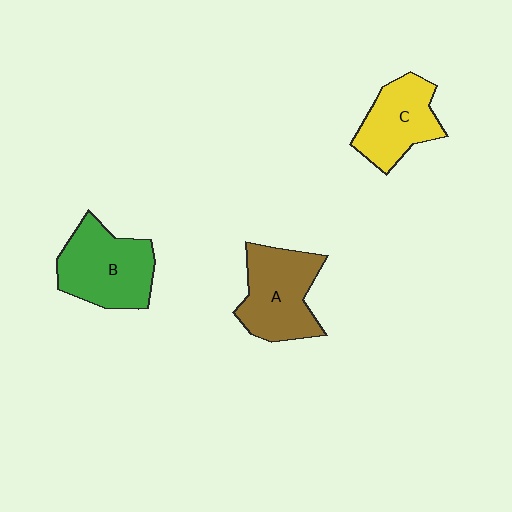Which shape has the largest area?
Shape B (green).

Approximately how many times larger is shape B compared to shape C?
Approximately 1.2 times.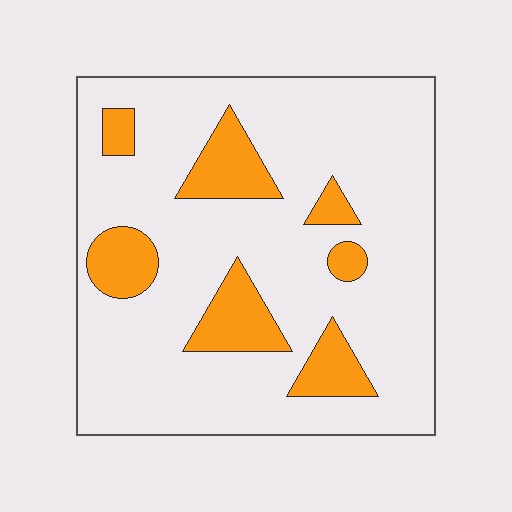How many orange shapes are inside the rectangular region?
7.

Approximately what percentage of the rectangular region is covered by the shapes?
Approximately 20%.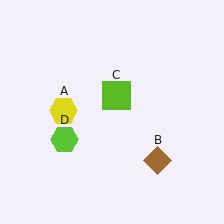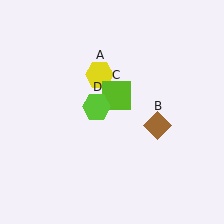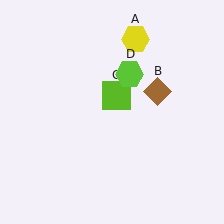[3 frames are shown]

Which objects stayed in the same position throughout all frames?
Lime square (object C) remained stationary.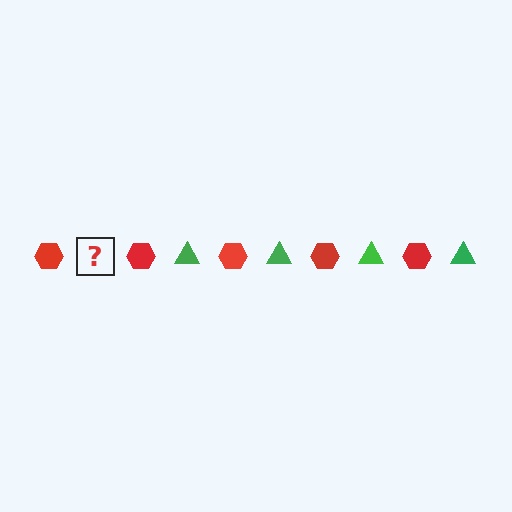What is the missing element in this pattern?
The missing element is a green triangle.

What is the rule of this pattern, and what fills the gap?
The rule is that the pattern alternates between red hexagon and green triangle. The gap should be filled with a green triangle.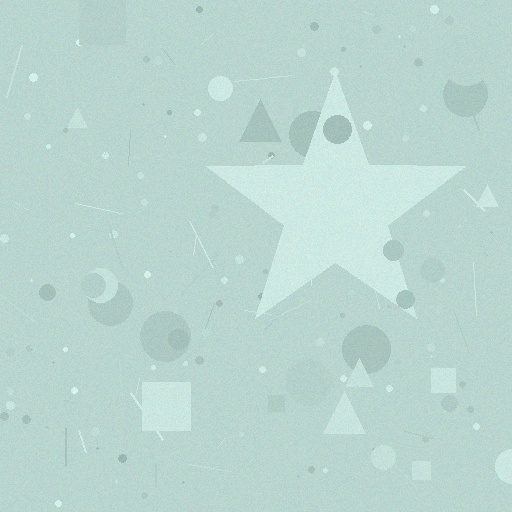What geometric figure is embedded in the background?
A star is embedded in the background.